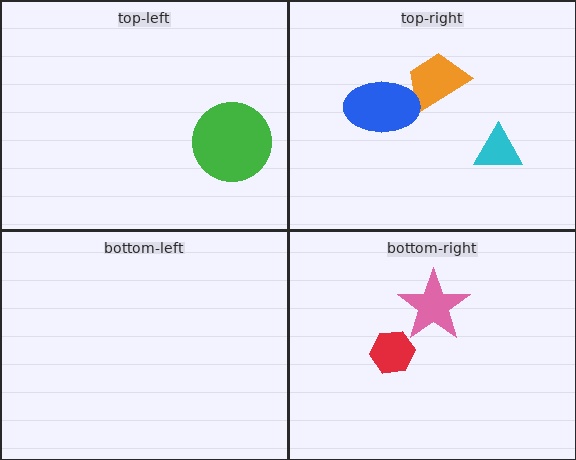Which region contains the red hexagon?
The bottom-right region.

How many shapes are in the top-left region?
1.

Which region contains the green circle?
The top-left region.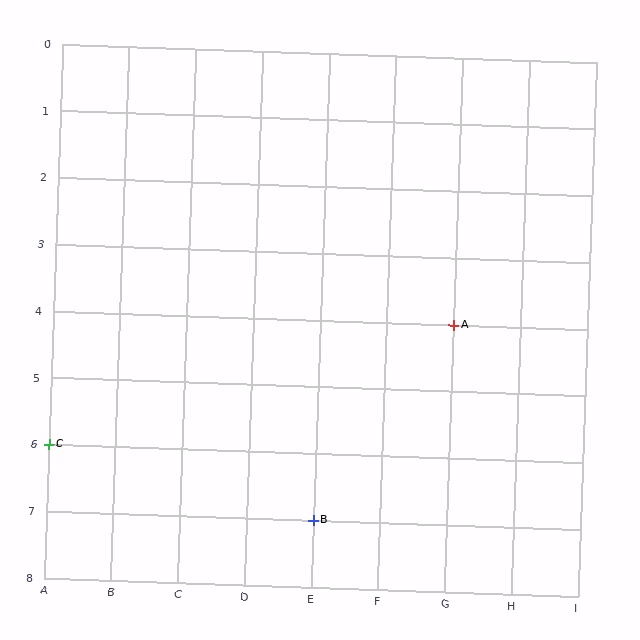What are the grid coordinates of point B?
Point B is at grid coordinates (E, 7).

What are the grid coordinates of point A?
Point A is at grid coordinates (G, 4).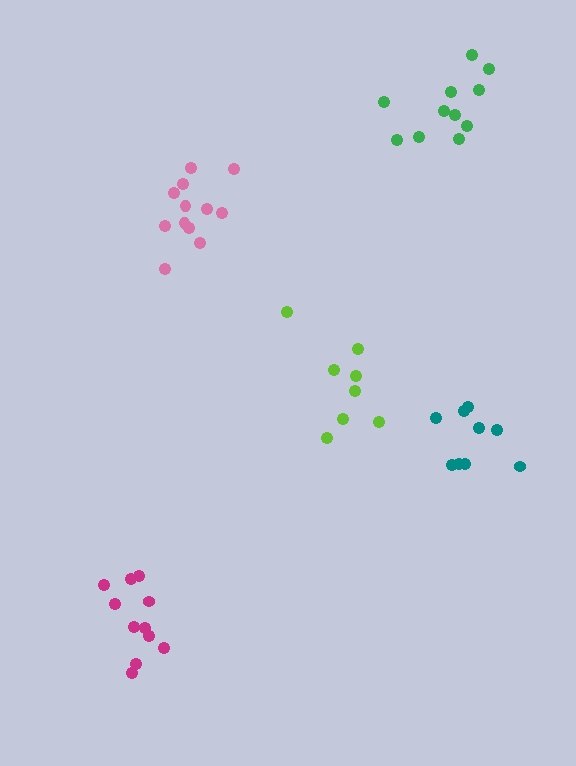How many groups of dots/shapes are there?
There are 5 groups.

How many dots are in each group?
Group 1: 12 dots, Group 2: 11 dots, Group 3: 8 dots, Group 4: 9 dots, Group 5: 11 dots (51 total).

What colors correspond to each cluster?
The clusters are colored: pink, green, lime, teal, magenta.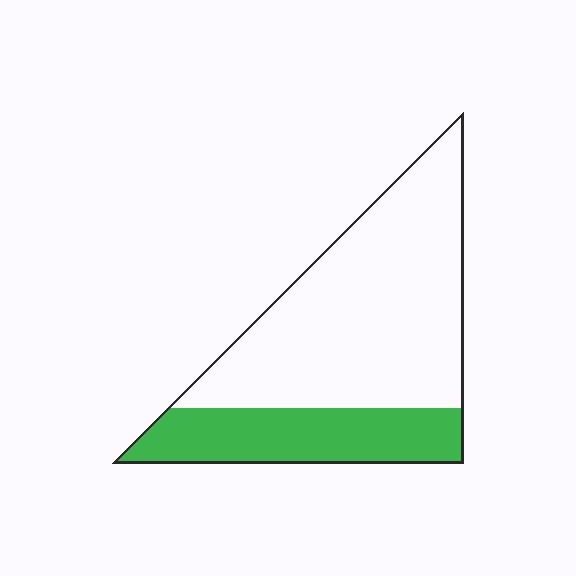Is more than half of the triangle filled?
No.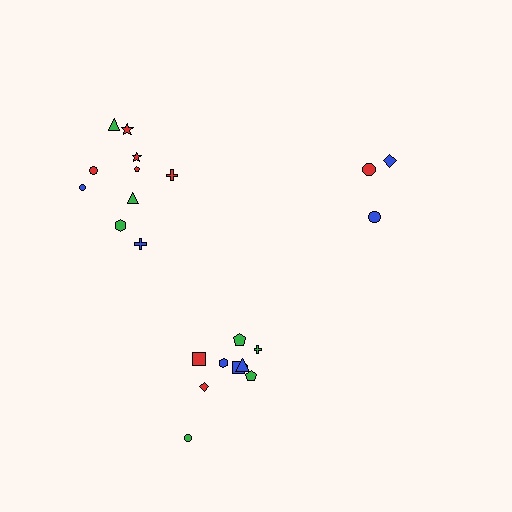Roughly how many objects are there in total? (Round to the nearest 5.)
Roughly 25 objects in total.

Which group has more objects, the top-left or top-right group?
The top-left group.